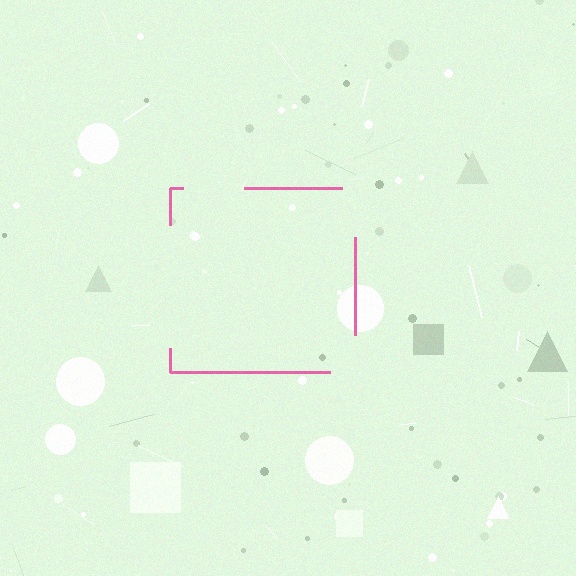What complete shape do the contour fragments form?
The contour fragments form a square.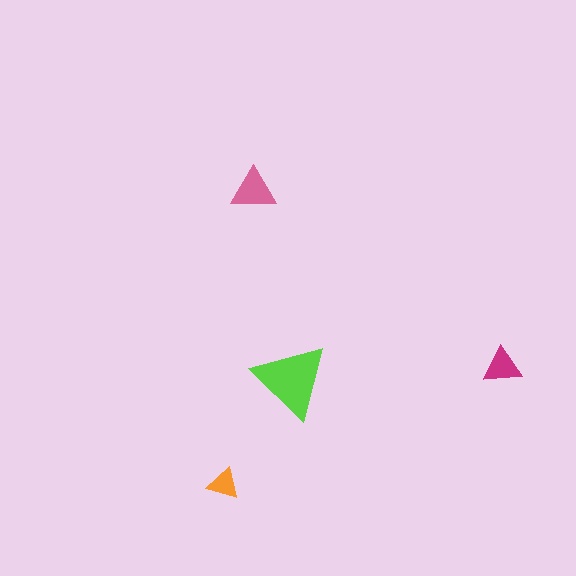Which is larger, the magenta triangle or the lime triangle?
The lime one.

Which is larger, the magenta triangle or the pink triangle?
The pink one.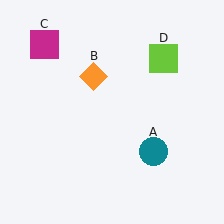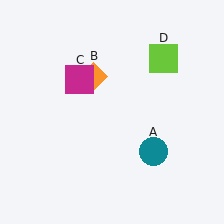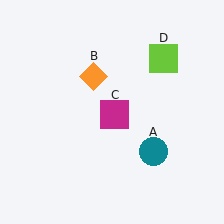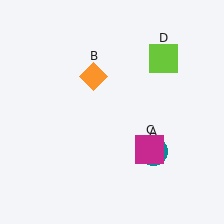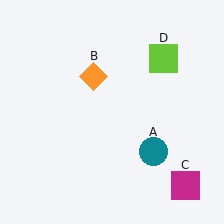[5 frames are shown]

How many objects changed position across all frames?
1 object changed position: magenta square (object C).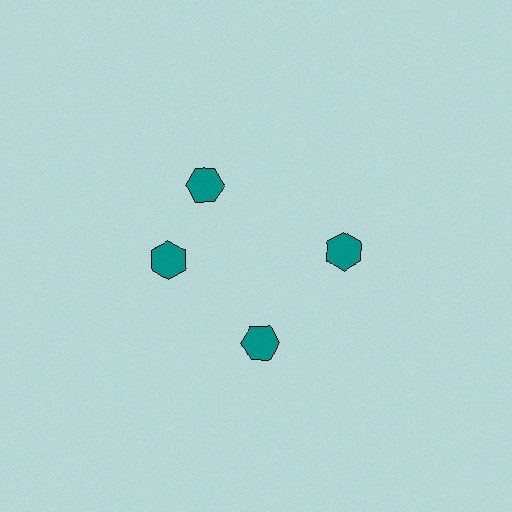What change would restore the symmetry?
The symmetry would be restored by rotating it back into even spacing with its neighbors so that all 4 hexagons sit at equal angles and equal distance from the center.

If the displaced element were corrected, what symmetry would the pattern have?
It would have 4-fold rotational symmetry — the pattern would map onto itself every 90 degrees.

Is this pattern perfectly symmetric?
No. The 4 teal hexagons are arranged in a ring, but one element near the 12 o'clock position is rotated out of alignment along the ring, breaking the 4-fold rotational symmetry.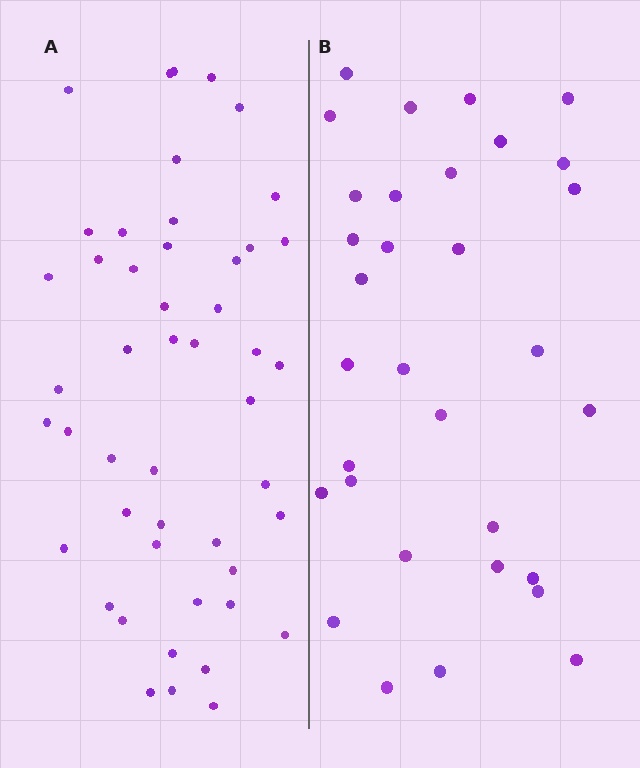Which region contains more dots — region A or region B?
Region A (the left region) has more dots.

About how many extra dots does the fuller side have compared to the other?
Region A has approximately 15 more dots than region B.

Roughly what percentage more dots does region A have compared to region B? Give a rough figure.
About 50% more.